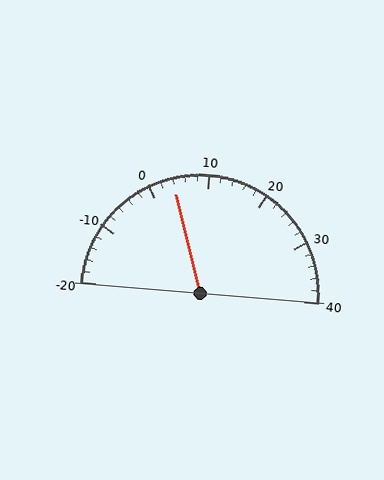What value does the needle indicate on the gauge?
The needle indicates approximately 4.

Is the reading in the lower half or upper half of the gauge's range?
The reading is in the lower half of the range (-20 to 40).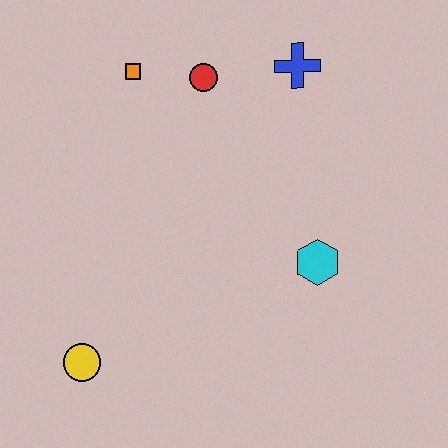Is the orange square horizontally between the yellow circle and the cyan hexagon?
Yes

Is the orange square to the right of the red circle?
No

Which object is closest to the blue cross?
The red circle is closest to the blue cross.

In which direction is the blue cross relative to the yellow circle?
The blue cross is above the yellow circle.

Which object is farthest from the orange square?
The yellow circle is farthest from the orange square.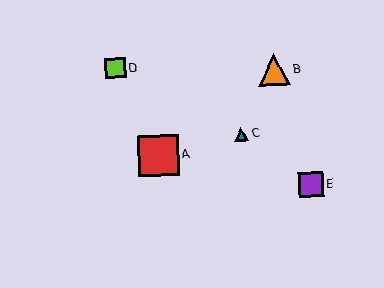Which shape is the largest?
The red square (labeled A) is the largest.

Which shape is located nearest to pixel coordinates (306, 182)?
The purple square (labeled E) at (311, 185) is nearest to that location.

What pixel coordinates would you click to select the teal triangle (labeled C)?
Click at (242, 134) to select the teal triangle C.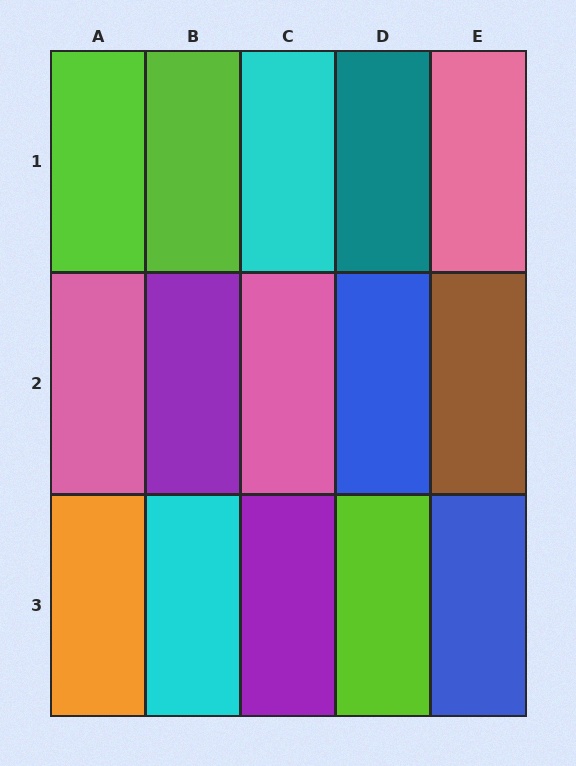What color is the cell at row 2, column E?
Brown.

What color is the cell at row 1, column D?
Teal.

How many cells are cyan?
2 cells are cyan.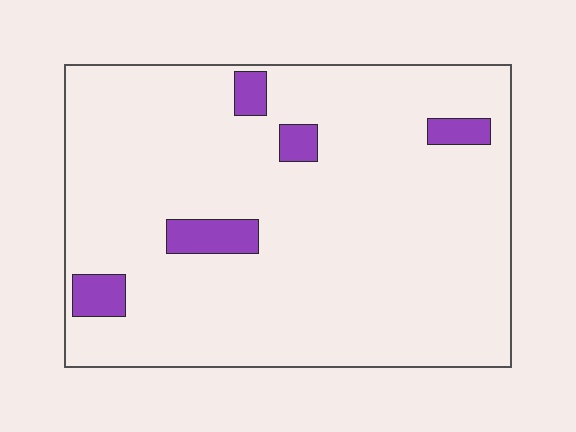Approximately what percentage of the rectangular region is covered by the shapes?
Approximately 10%.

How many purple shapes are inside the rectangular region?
5.